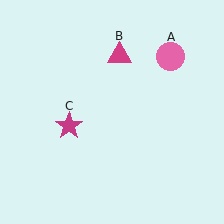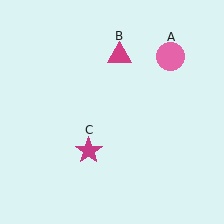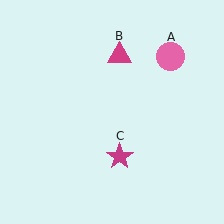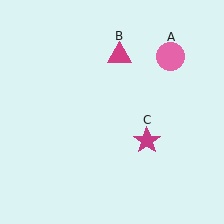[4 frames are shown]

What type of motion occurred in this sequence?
The magenta star (object C) rotated counterclockwise around the center of the scene.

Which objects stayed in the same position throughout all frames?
Pink circle (object A) and magenta triangle (object B) remained stationary.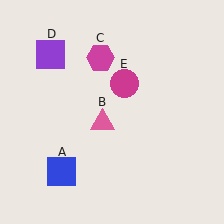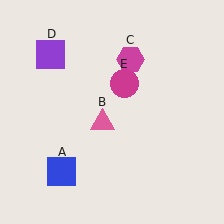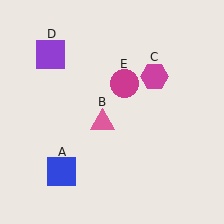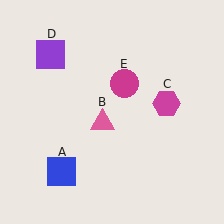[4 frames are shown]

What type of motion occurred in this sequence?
The magenta hexagon (object C) rotated clockwise around the center of the scene.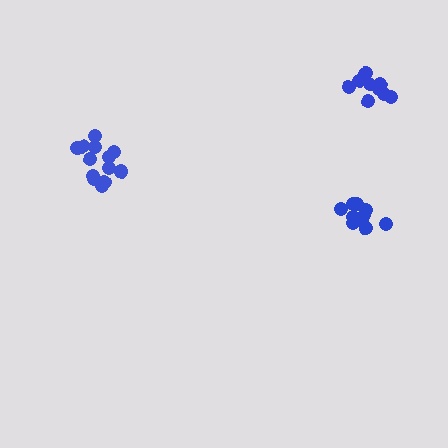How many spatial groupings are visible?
There are 3 spatial groupings.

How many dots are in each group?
Group 1: 13 dots, Group 2: 10 dots, Group 3: 12 dots (35 total).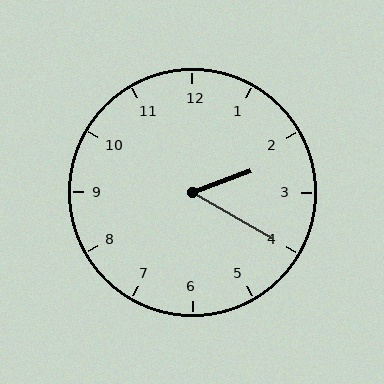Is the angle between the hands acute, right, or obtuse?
It is acute.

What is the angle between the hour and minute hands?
Approximately 50 degrees.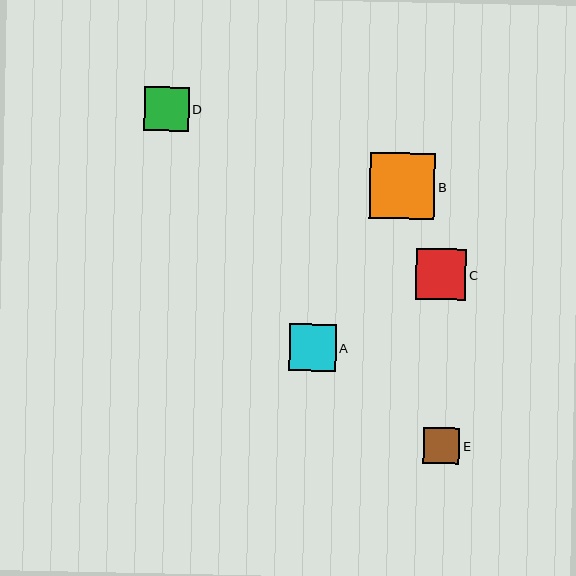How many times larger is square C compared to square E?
Square C is approximately 1.4 times the size of square E.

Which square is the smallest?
Square E is the smallest with a size of approximately 37 pixels.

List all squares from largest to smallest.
From largest to smallest: B, C, A, D, E.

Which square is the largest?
Square B is the largest with a size of approximately 66 pixels.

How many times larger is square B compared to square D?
Square B is approximately 1.5 times the size of square D.